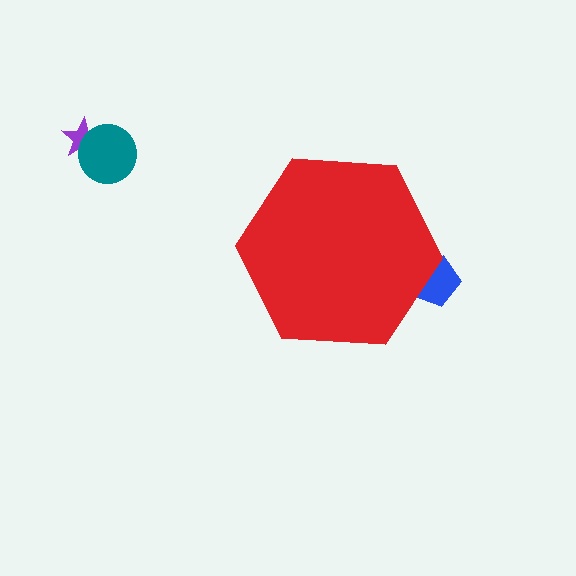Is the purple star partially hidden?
No, the purple star is fully visible.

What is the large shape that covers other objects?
A red hexagon.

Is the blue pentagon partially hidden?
Yes, the blue pentagon is partially hidden behind the red hexagon.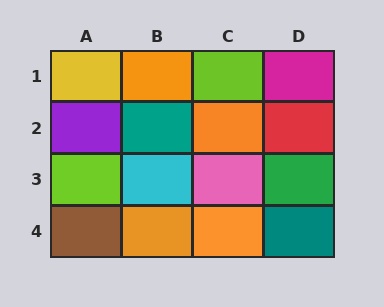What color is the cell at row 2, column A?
Purple.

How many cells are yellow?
1 cell is yellow.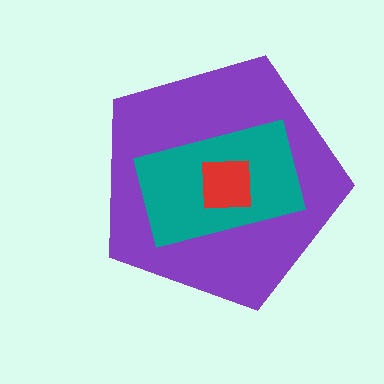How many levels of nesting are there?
3.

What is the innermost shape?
The red square.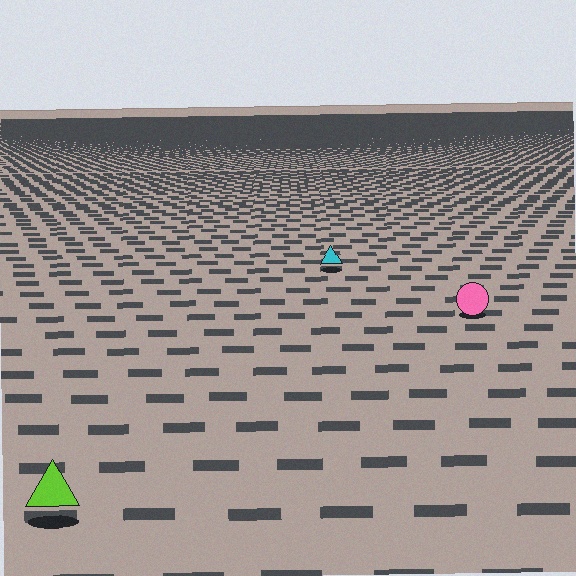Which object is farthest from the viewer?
The cyan triangle is farthest from the viewer. It appears smaller and the ground texture around it is denser.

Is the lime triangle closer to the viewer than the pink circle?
Yes. The lime triangle is closer — you can tell from the texture gradient: the ground texture is coarser near it.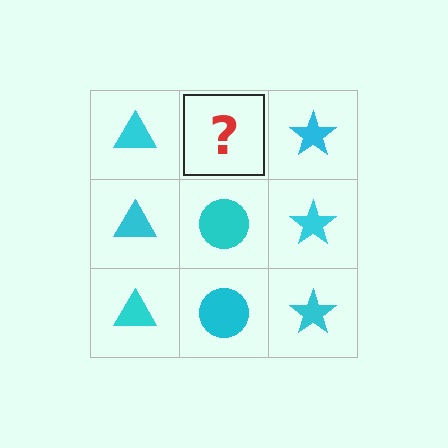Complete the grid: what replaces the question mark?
The question mark should be replaced with a cyan circle.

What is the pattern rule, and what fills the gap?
The rule is that each column has a consistent shape. The gap should be filled with a cyan circle.